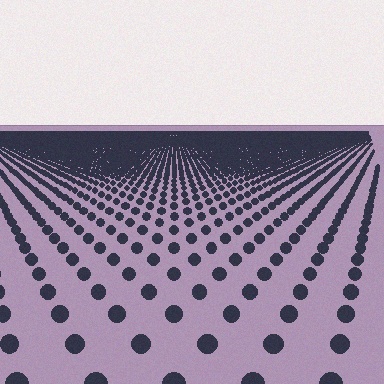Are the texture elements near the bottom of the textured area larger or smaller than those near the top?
Larger. Near the bottom, elements are closer to the viewer and appear at a bigger on-screen size.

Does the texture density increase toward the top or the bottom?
Density increases toward the top.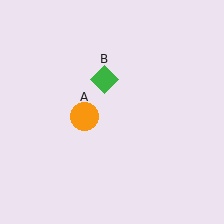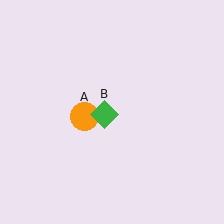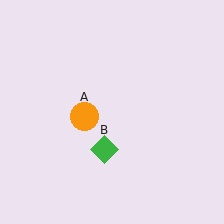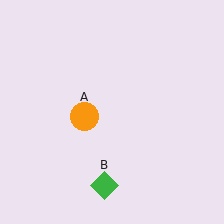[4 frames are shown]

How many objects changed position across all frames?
1 object changed position: green diamond (object B).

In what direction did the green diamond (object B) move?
The green diamond (object B) moved down.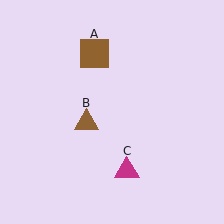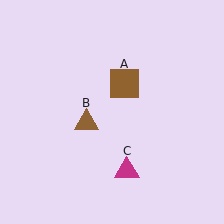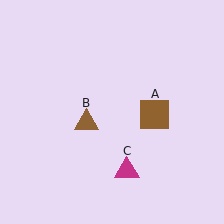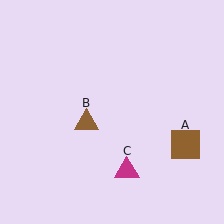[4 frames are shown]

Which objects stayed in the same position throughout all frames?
Brown triangle (object B) and magenta triangle (object C) remained stationary.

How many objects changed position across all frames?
1 object changed position: brown square (object A).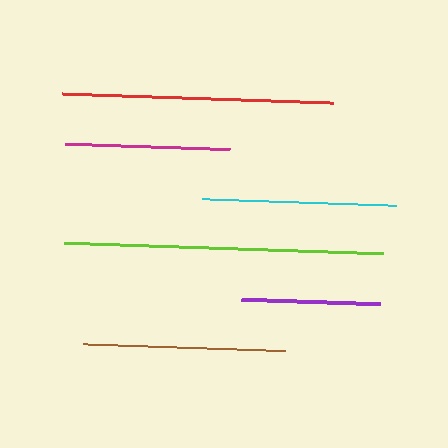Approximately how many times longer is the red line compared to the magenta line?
The red line is approximately 1.6 times the length of the magenta line.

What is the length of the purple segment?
The purple segment is approximately 139 pixels long.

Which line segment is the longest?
The lime line is the longest at approximately 319 pixels.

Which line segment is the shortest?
The purple line is the shortest at approximately 139 pixels.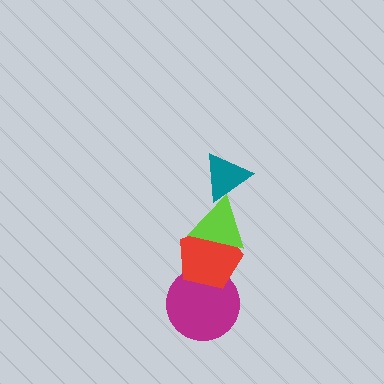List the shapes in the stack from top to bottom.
From top to bottom: the teal triangle, the lime triangle, the red pentagon, the magenta circle.